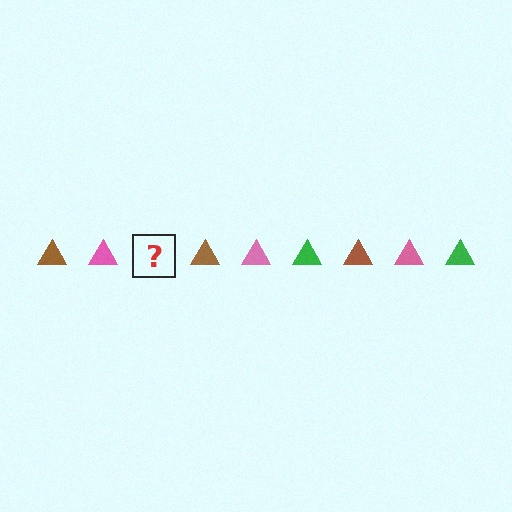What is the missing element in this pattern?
The missing element is a green triangle.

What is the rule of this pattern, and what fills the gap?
The rule is that the pattern cycles through brown, pink, green triangles. The gap should be filled with a green triangle.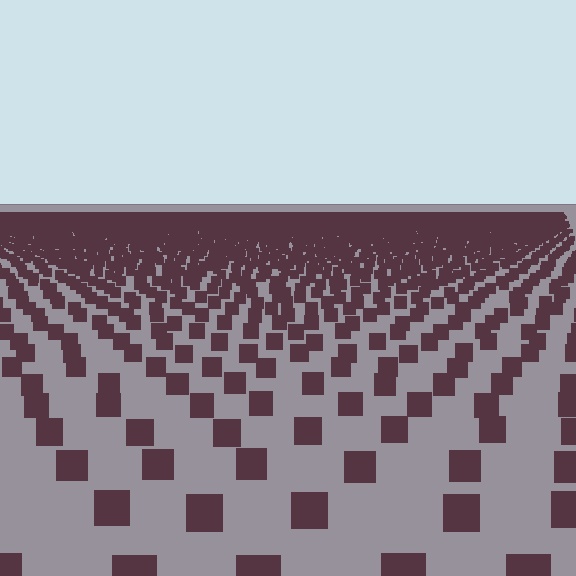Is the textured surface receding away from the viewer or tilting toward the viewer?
The surface is receding away from the viewer. Texture elements get smaller and denser toward the top.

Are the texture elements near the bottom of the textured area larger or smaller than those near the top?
Larger. Near the bottom, elements are closer to the viewer and appear at a bigger on-screen size.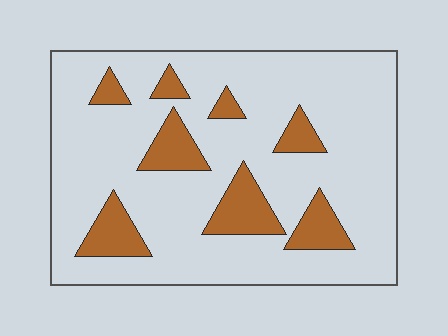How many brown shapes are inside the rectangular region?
8.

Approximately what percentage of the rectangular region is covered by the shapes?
Approximately 20%.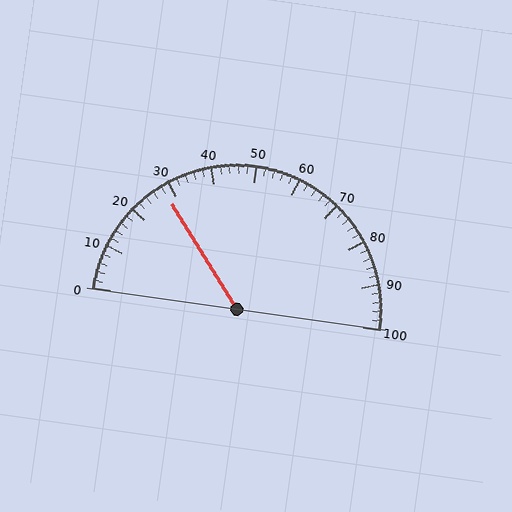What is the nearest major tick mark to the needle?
The nearest major tick mark is 30.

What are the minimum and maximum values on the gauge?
The gauge ranges from 0 to 100.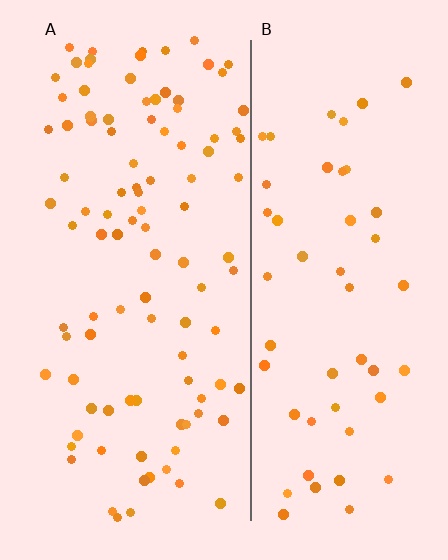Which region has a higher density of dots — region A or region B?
A (the left).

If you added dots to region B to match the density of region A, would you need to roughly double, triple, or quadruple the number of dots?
Approximately double.